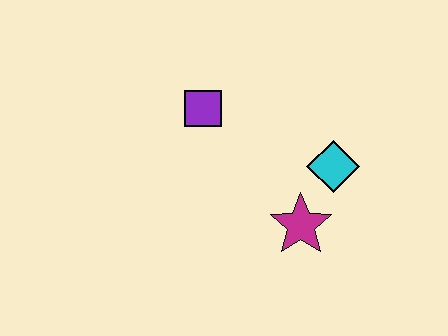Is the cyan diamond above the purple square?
No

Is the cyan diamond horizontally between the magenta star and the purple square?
No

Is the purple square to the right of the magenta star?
No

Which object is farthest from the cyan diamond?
The purple square is farthest from the cyan diamond.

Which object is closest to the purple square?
The cyan diamond is closest to the purple square.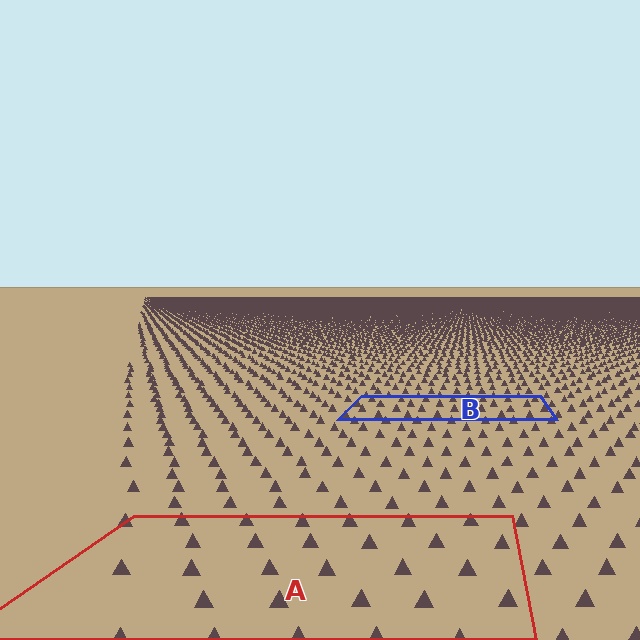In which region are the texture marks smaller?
The texture marks are smaller in region B, because it is farther away.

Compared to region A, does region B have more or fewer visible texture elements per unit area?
Region B has more texture elements per unit area — they are packed more densely because it is farther away.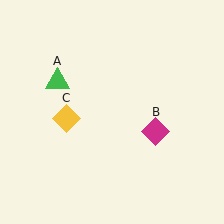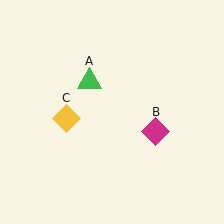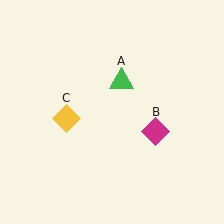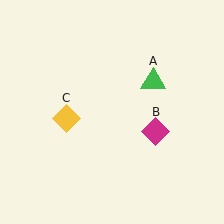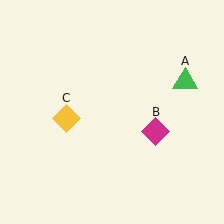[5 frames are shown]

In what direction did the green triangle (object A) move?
The green triangle (object A) moved right.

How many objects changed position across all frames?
1 object changed position: green triangle (object A).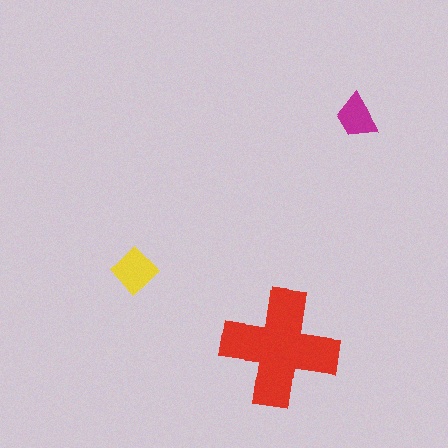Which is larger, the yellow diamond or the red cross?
The red cross.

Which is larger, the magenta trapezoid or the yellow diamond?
The yellow diamond.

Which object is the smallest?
The magenta trapezoid.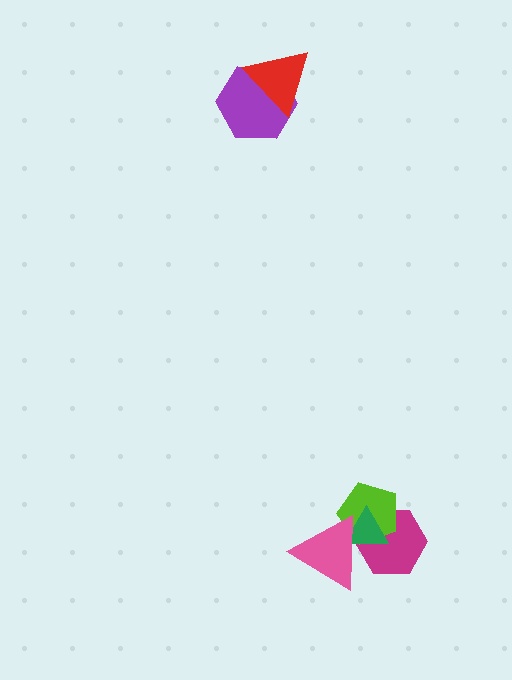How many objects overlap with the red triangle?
1 object overlaps with the red triangle.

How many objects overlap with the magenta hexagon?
3 objects overlap with the magenta hexagon.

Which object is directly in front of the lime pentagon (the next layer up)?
The green triangle is directly in front of the lime pentagon.